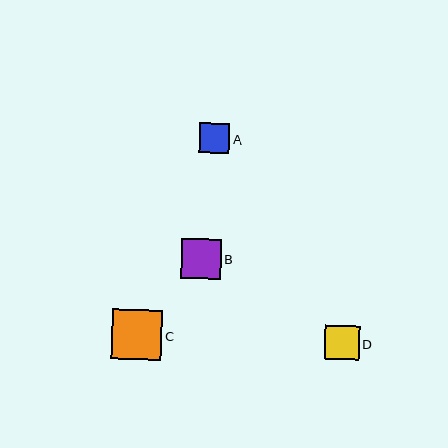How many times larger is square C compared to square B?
Square C is approximately 1.2 times the size of square B.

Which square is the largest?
Square C is the largest with a size of approximately 50 pixels.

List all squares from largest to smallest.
From largest to smallest: C, B, D, A.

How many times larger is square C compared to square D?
Square C is approximately 1.4 times the size of square D.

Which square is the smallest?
Square A is the smallest with a size of approximately 30 pixels.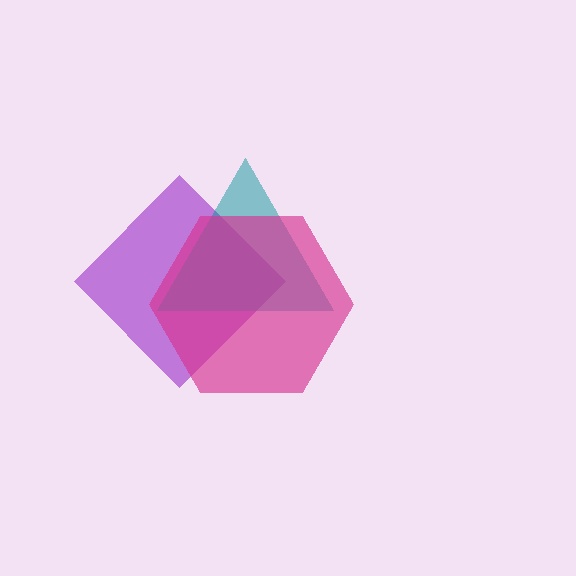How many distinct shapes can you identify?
There are 3 distinct shapes: a purple diamond, a teal triangle, a magenta hexagon.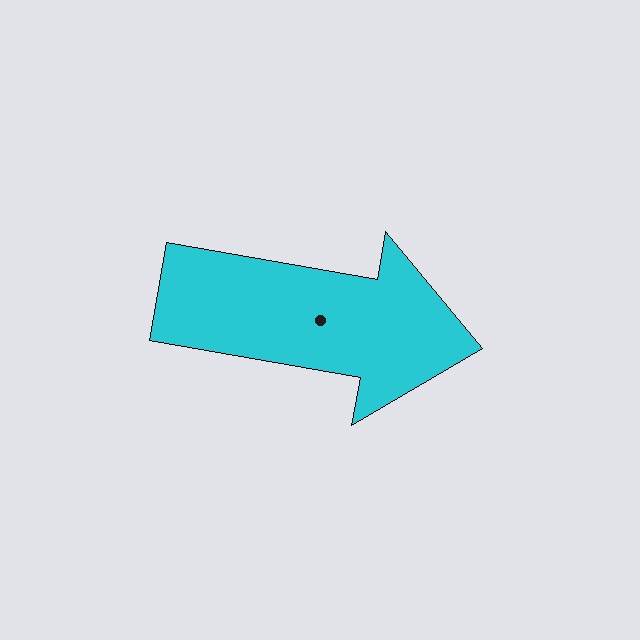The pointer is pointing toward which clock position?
Roughly 3 o'clock.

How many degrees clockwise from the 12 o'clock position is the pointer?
Approximately 100 degrees.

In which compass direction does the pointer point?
East.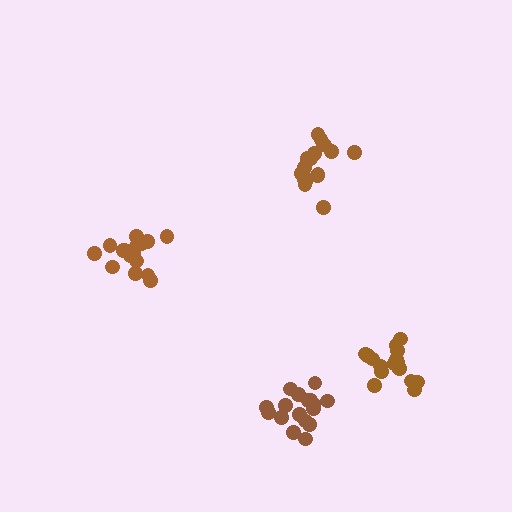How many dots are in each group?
Group 1: 17 dots, Group 2: 17 dots, Group 3: 17 dots, Group 4: 17 dots (68 total).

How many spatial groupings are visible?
There are 4 spatial groupings.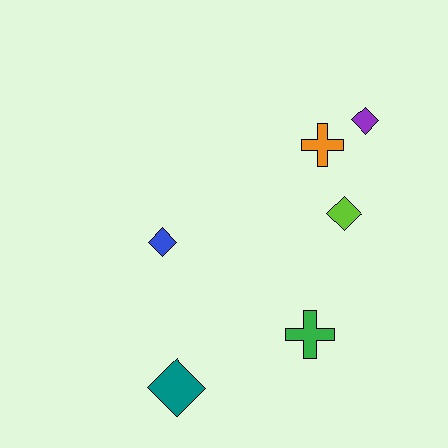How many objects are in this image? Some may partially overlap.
There are 6 objects.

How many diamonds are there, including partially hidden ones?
There are 4 diamonds.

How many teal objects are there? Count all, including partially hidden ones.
There is 1 teal object.